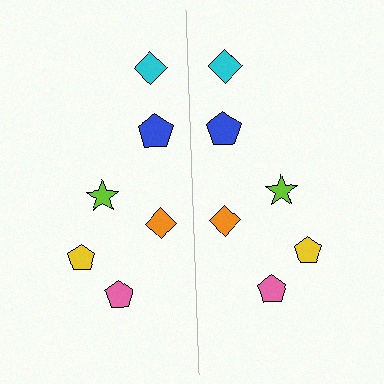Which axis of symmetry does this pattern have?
The pattern has a vertical axis of symmetry running through the center of the image.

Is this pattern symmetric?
Yes, this pattern has bilateral (reflection) symmetry.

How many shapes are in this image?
There are 12 shapes in this image.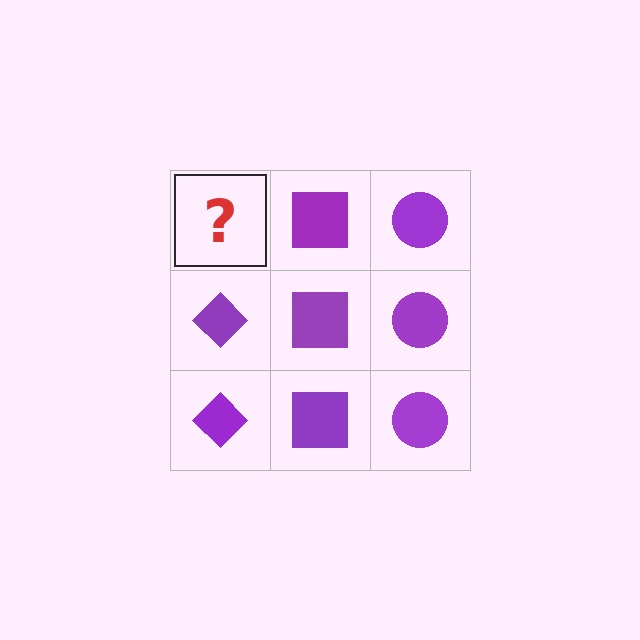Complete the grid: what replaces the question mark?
The question mark should be replaced with a purple diamond.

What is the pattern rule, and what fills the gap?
The rule is that each column has a consistent shape. The gap should be filled with a purple diamond.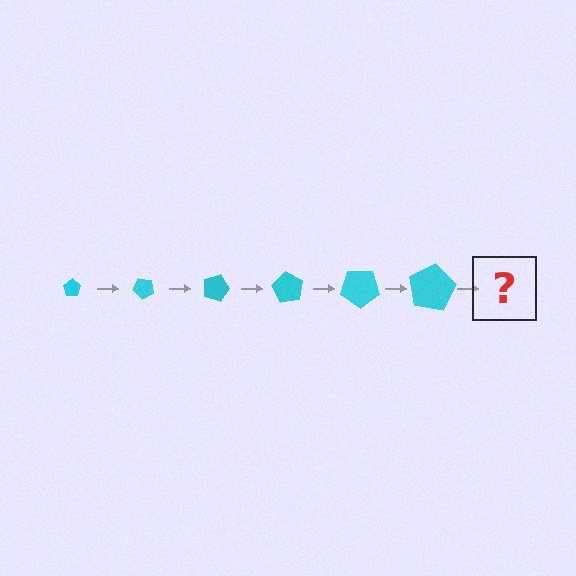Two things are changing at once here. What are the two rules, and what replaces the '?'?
The two rules are that the pentagon grows larger each step and it rotates 45 degrees each step. The '?' should be a pentagon, larger than the previous one and rotated 270 degrees from the start.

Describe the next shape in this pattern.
It should be a pentagon, larger than the previous one and rotated 270 degrees from the start.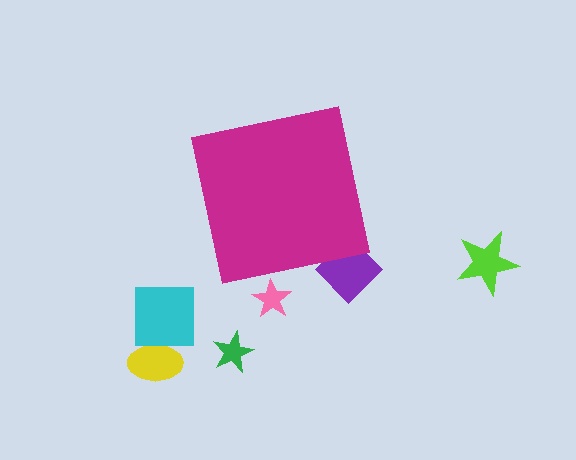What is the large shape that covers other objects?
A magenta square.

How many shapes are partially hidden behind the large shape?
2 shapes are partially hidden.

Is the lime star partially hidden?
No, the lime star is fully visible.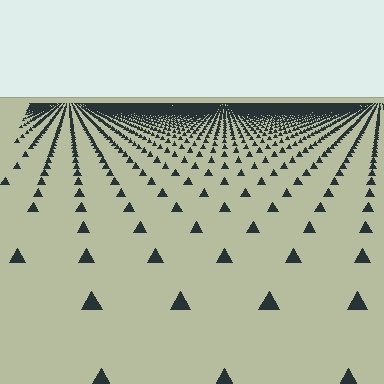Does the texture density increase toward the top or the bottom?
Density increases toward the top.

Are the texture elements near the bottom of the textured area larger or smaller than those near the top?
Larger. Near the bottom, elements are closer to the viewer and appear at a bigger on-screen size.